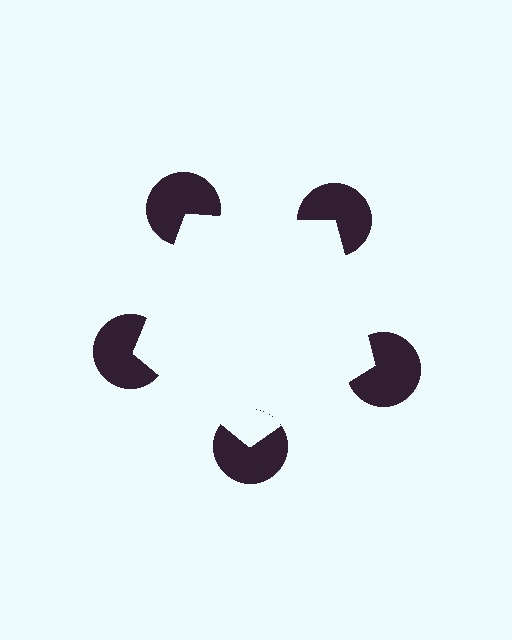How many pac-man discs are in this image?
There are 5 — one at each vertex of the illusory pentagon.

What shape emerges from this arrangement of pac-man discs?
An illusory pentagon — its edges are inferred from the aligned wedge cuts in the pac-man discs, not physically drawn.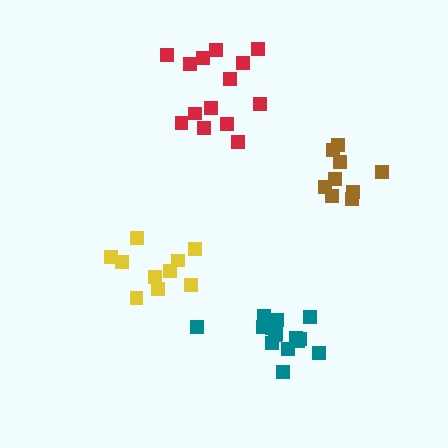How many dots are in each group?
Group 1: 15 dots, Group 2: 9 dots, Group 3: 10 dots, Group 4: 14 dots (48 total).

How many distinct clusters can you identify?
There are 4 distinct clusters.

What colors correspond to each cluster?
The clusters are colored: teal, brown, yellow, red.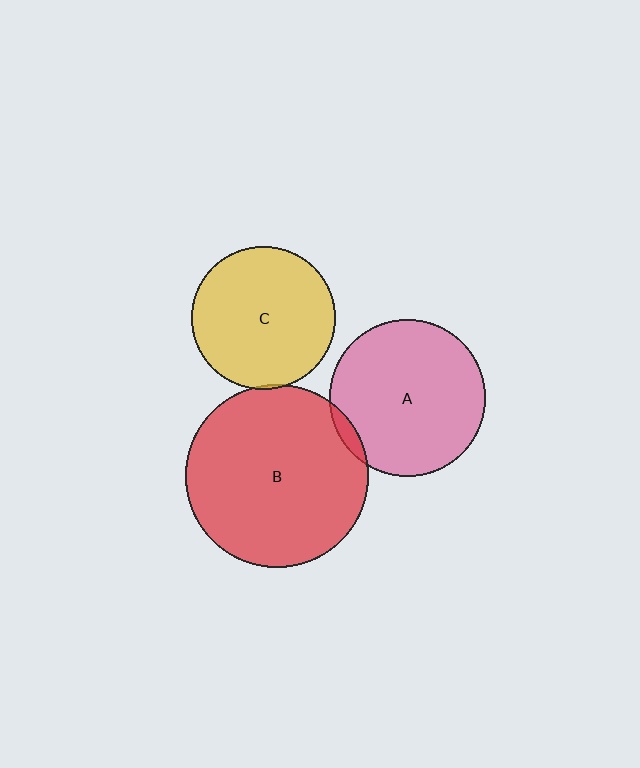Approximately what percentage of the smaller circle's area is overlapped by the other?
Approximately 5%.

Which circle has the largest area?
Circle B (red).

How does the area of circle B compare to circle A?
Approximately 1.4 times.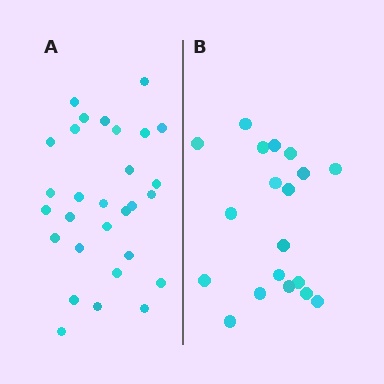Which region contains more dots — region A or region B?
Region A (the left region) has more dots.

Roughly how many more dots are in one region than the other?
Region A has roughly 10 or so more dots than region B.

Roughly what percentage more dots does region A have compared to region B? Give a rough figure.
About 55% more.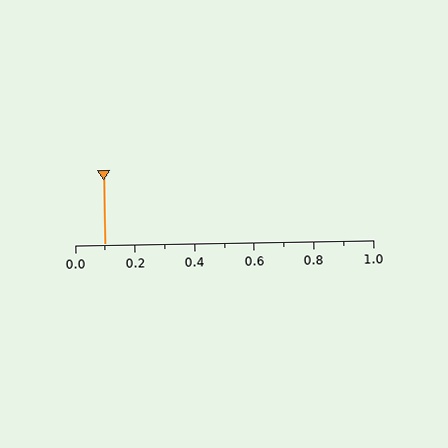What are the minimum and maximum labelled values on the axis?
The axis runs from 0.0 to 1.0.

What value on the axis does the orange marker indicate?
The marker indicates approximately 0.1.